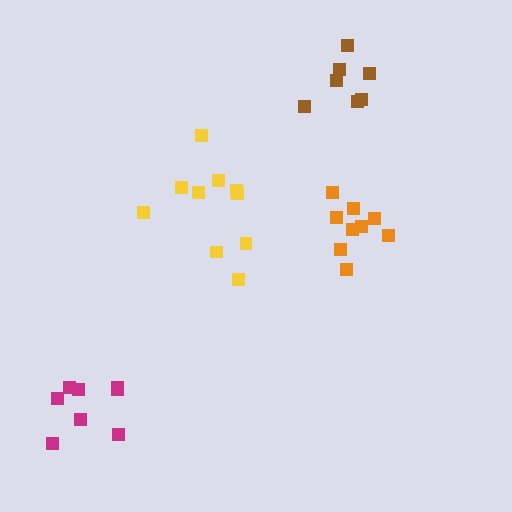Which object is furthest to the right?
The orange cluster is rightmost.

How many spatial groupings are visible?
There are 4 spatial groupings.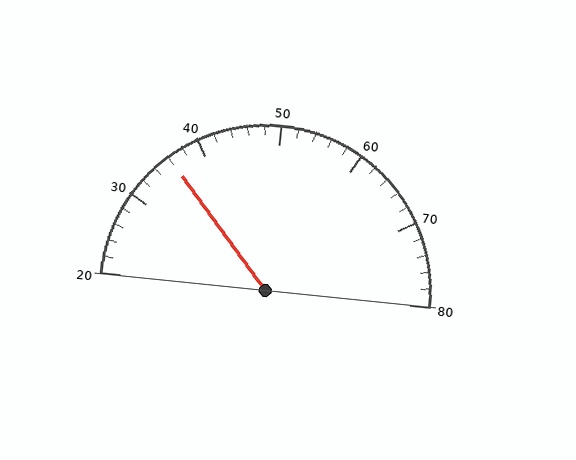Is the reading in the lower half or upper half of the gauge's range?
The reading is in the lower half of the range (20 to 80).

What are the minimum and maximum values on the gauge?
The gauge ranges from 20 to 80.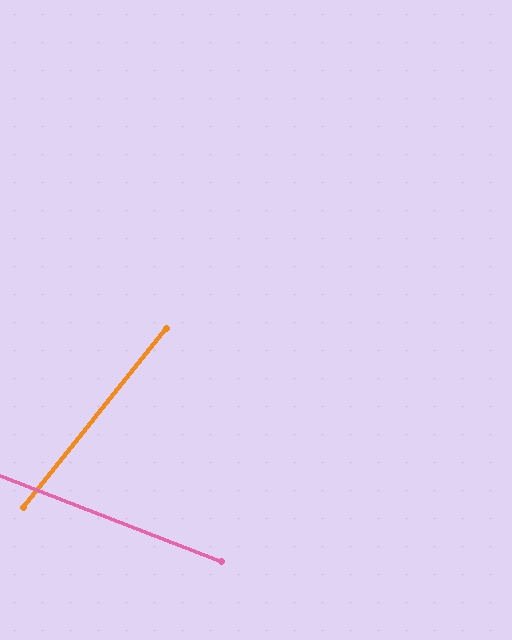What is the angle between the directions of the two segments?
Approximately 73 degrees.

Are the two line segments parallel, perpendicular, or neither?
Neither parallel nor perpendicular — they differ by about 73°.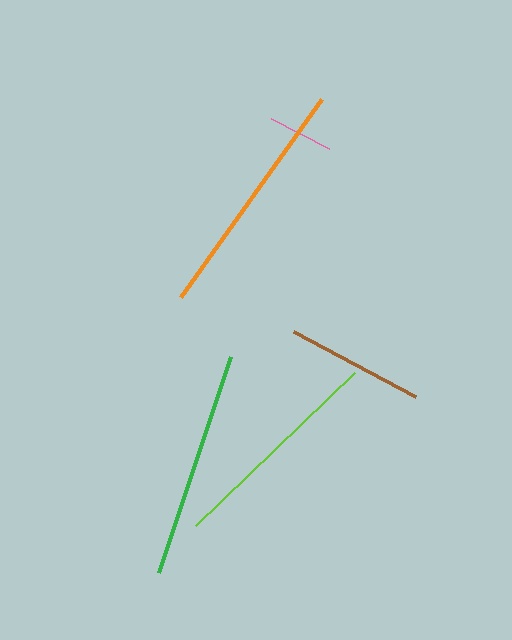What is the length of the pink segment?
The pink segment is approximately 65 pixels long.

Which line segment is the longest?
The orange line is the longest at approximately 242 pixels.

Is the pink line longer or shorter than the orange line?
The orange line is longer than the pink line.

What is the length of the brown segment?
The brown segment is approximately 138 pixels long.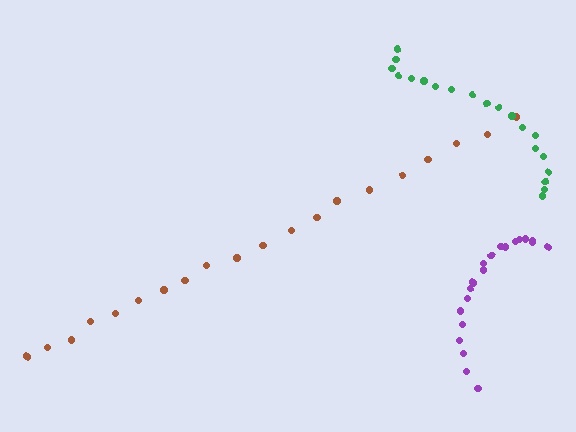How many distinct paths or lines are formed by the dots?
There are 3 distinct paths.